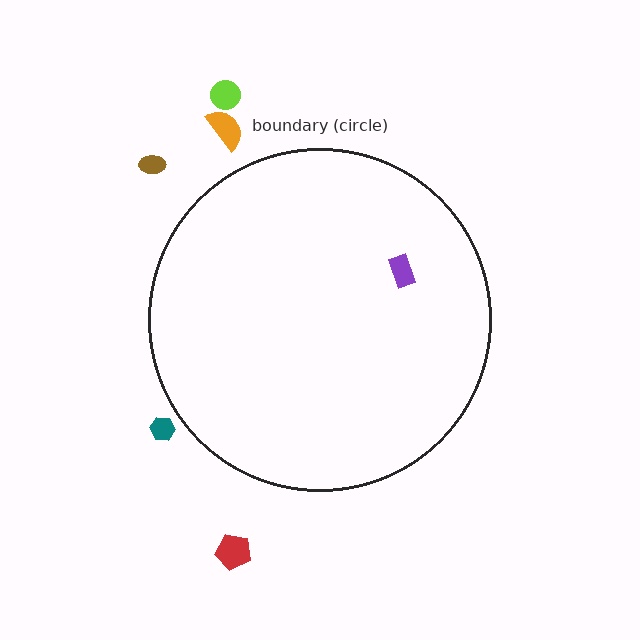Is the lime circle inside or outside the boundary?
Outside.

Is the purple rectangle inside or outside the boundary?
Inside.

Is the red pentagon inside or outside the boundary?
Outside.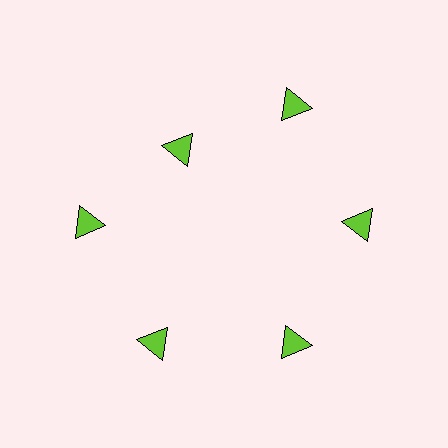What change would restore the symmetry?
The symmetry would be restored by moving it outward, back onto the ring so that all 6 triangles sit at equal angles and equal distance from the center.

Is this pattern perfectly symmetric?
No. The 6 lime triangles are arranged in a ring, but one element near the 11 o'clock position is pulled inward toward the center, breaking the 6-fold rotational symmetry.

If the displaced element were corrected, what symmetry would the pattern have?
It would have 6-fold rotational symmetry — the pattern would map onto itself every 60 degrees.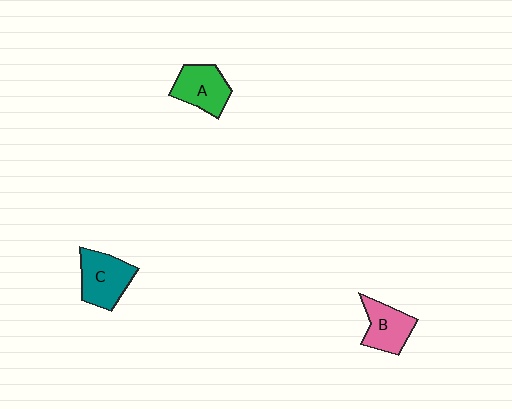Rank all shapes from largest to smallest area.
From largest to smallest: C (teal), A (green), B (pink).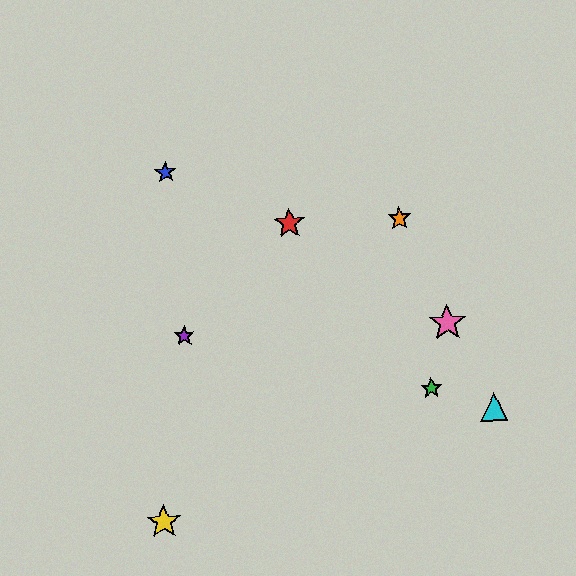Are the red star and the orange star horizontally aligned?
Yes, both are at y≈224.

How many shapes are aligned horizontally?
2 shapes (the red star, the orange star) are aligned horizontally.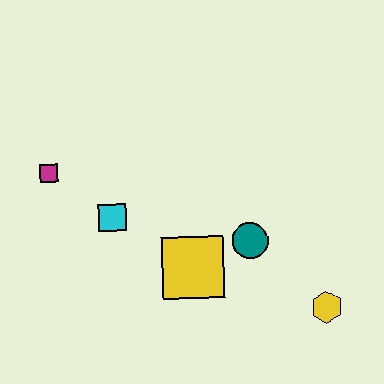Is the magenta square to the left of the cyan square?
Yes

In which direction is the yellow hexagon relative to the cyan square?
The yellow hexagon is to the right of the cyan square.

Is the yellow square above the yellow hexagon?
Yes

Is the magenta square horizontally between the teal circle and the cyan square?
No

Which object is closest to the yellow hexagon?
The teal circle is closest to the yellow hexagon.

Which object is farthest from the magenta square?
The yellow hexagon is farthest from the magenta square.